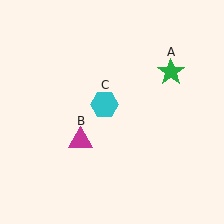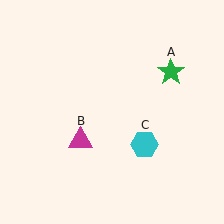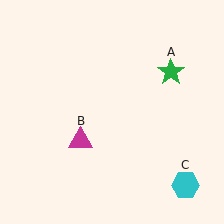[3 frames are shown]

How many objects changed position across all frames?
1 object changed position: cyan hexagon (object C).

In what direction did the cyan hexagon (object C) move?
The cyan hexagon (object C) moved down and to the right.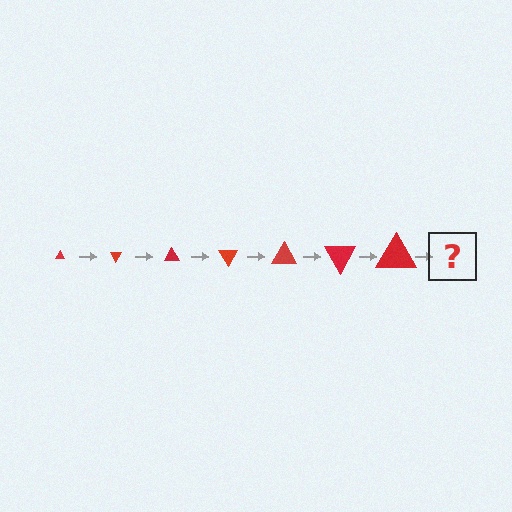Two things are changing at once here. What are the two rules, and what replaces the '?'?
The two rules are that the triangle grows larger each step and it rotates 60 degrees each step. The '?' should be a triangle, larger than the previous one and rotated 420 degrees from the start.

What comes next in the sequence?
The next element should be a triangle, larger than the previous one and rotated 420 degrees from the start.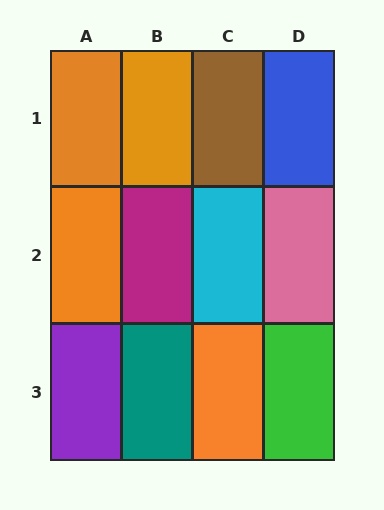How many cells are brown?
1 cell is brown.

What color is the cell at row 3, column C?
Orange.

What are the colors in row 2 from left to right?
Orange, magenta, cyan, pink.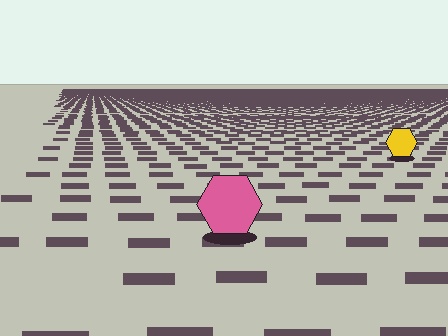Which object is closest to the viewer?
The pink hexagon is closest. The texture marks near it are larger and more spread out.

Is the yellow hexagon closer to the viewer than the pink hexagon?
No. The pink hexagon is closer — you can tell from the texture gradient: the ground texture is coarser near it.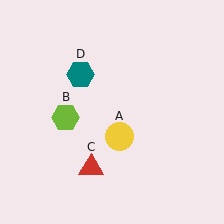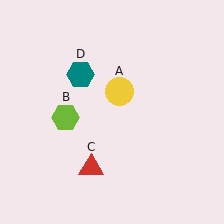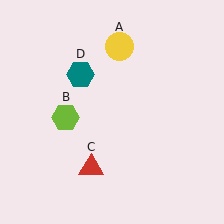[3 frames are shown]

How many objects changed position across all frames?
1 object changed position: yellow circle (object A).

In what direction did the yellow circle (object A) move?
The yellow circle (object A) moved up.